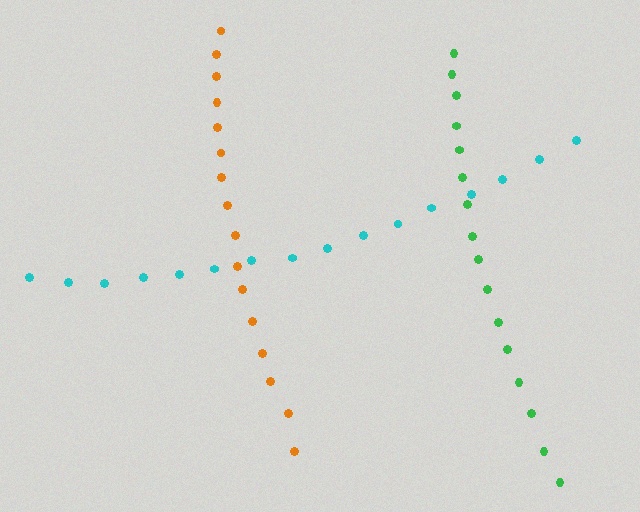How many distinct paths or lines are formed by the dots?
There are 3 distinct paths.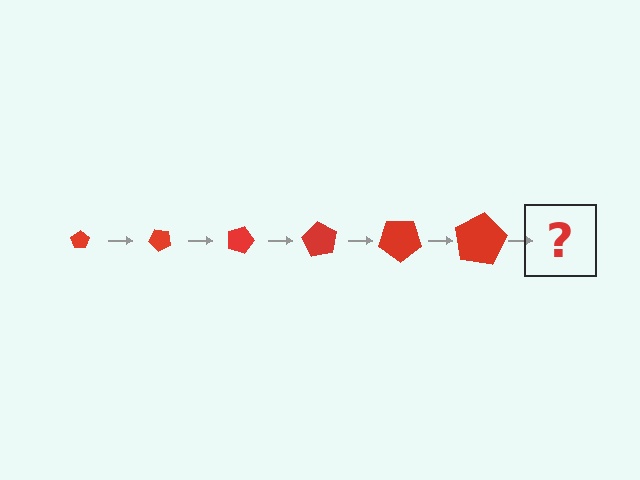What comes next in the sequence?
The next element should be a pentagon, larger than the previous one and rotated 270 degrees from the start.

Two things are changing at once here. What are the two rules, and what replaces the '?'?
The two rules are that the pentagon grows larger each step and it rotates 45 degrees each step. The '?' should be a pentagon, larger than the previous one and rotated 270 degrees from the start.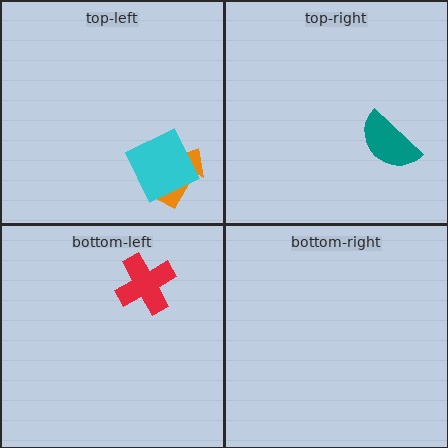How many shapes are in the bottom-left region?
1.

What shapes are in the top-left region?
The orange arrow, the cyan diamond.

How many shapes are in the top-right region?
1.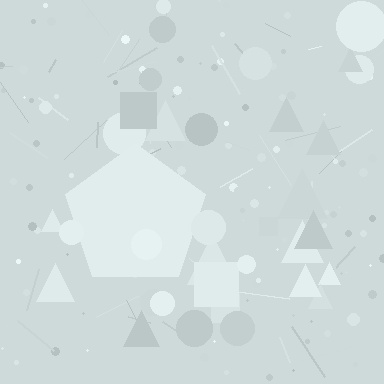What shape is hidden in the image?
A pentagon is hidden in the image.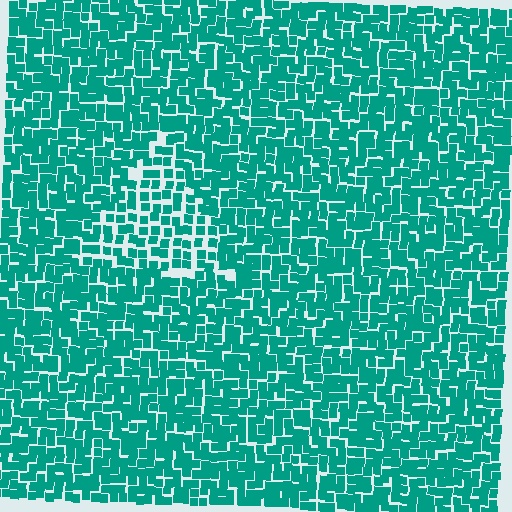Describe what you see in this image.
The image contains small teal elements arranged at two different densities. A triangle-shaped region is visible where the elements are less densely packed than the surrounding area.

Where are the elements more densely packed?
The elements are more densely packed outside the triangle boundary.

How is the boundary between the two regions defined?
The boundary is defined by a change in element density (approximately 1.6x ratio). All elements are the same color, size, and shape.